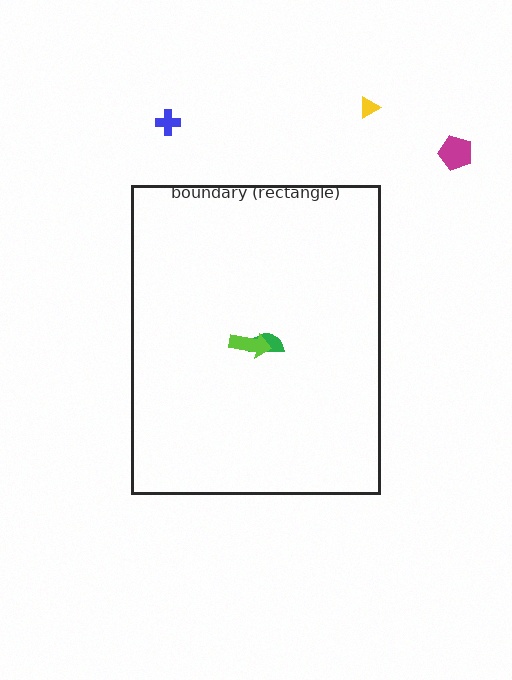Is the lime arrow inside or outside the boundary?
Inside.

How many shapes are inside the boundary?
2 inside, 3 outside.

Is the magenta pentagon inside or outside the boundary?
Outside.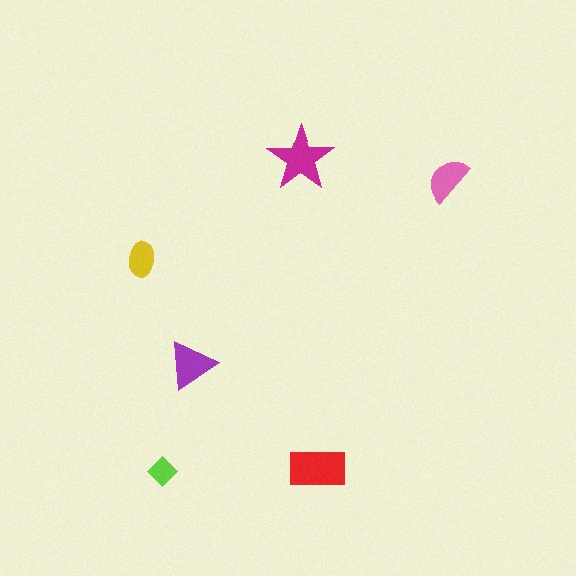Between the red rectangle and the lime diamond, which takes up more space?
The red rectangle.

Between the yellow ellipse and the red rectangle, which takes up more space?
The red rectangle.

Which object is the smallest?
The lime diamond.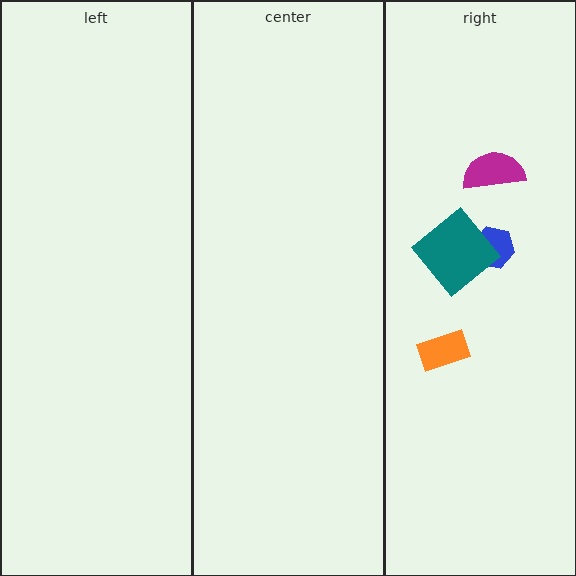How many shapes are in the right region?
4.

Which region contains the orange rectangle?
The right region.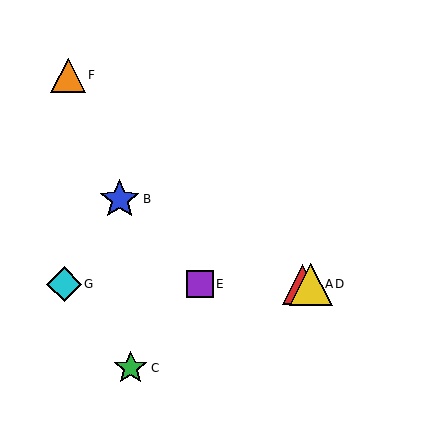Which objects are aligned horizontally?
Objects A, D, E, G are aligned horizontally.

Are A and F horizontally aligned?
No, A is at y≈284 and F is at y≈75.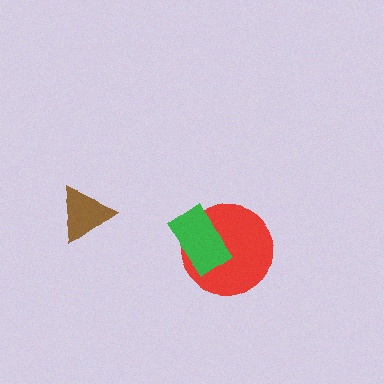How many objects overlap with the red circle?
1 object overlaps with the red circle.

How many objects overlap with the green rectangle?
1 object overlaps with the green rectangle.